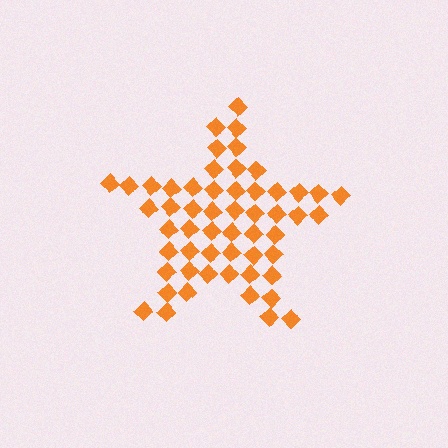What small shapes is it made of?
It is made of small diamonds.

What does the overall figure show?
The overall figure shows a star.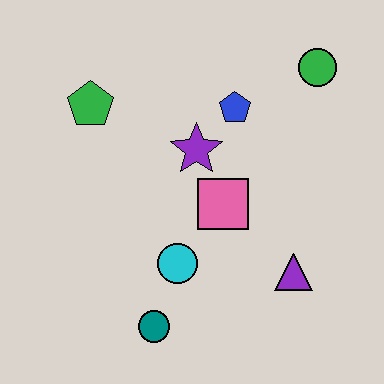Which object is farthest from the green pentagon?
The purple triangle is farthest from the green pentagon.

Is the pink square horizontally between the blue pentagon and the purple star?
Yes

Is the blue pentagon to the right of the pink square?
Yes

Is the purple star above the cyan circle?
Yes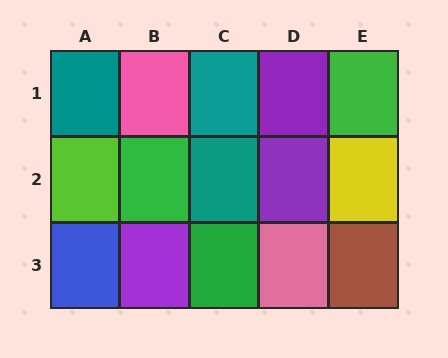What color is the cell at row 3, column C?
Green.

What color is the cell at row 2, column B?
Green.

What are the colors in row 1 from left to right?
Teal, pink, teal, purple, green.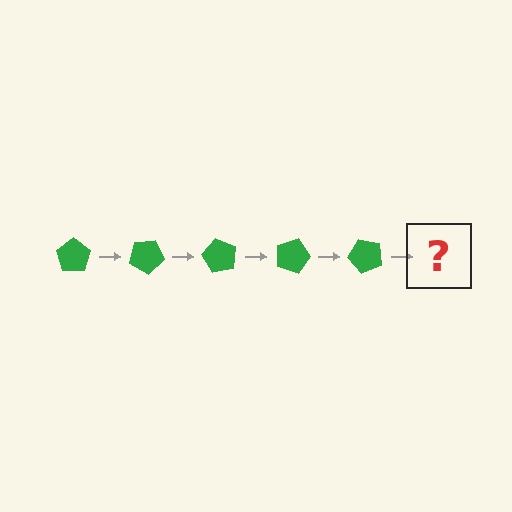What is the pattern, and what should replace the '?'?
The pattern is that the pentagon rotates 30 degrees each step. The '?' should be a green pentagon rotated 150 degrees.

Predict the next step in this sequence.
The next step is a green pentagon rotated 150 degrees.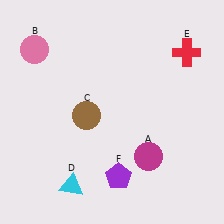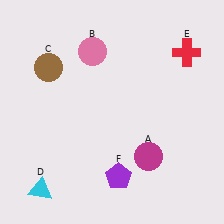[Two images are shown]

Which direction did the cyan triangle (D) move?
The cyan triangle (D) moved left.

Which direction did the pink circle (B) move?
The pink circle (B) moved right.